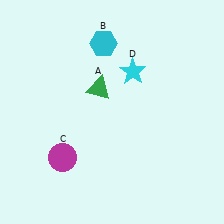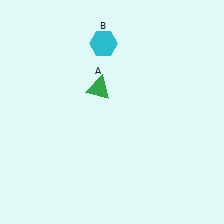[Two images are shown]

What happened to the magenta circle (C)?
The magenta circle (C) was removed in Image 2. It was in the bottom-left area of Image 1.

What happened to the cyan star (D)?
The cyan star (D) was removed in Image 2. It was in the top-right area of Image 1.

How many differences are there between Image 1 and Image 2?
There are 2 differences between the two images.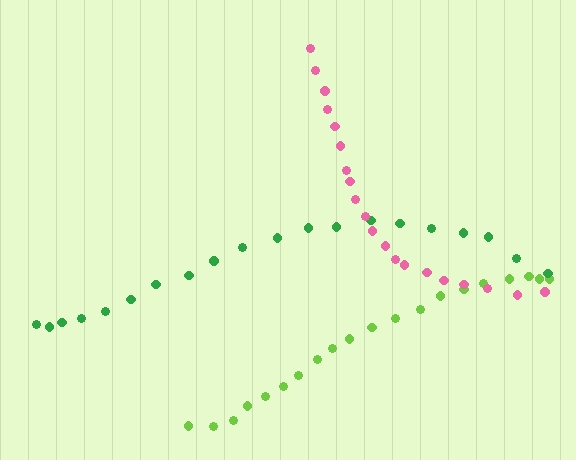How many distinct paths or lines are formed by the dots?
There are 3 distinct paths.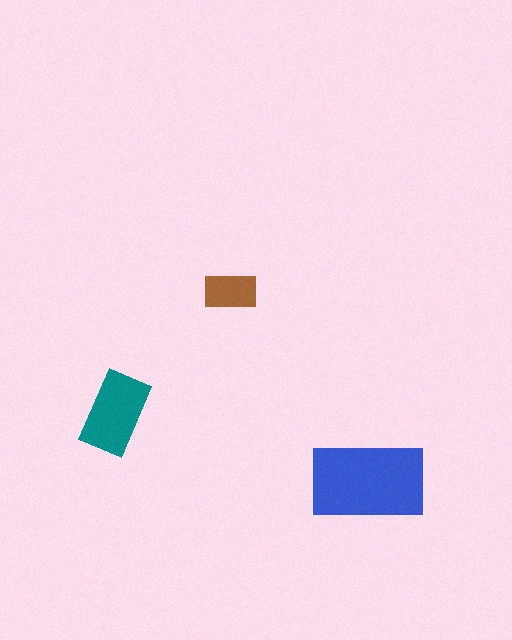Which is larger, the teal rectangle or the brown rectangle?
The teal one.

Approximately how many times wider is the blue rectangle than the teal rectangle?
About 1.5 times wider.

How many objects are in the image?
There are 3 objects in the image.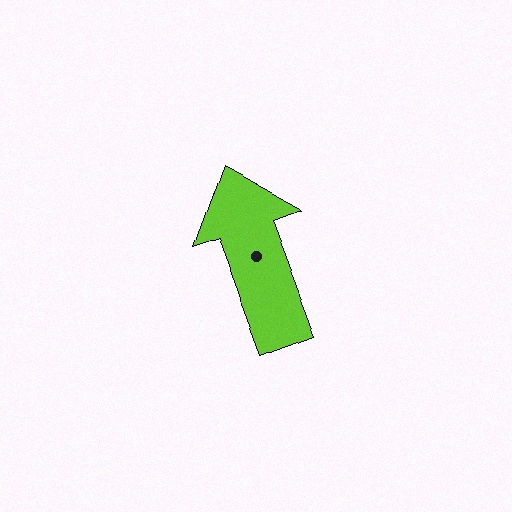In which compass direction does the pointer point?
North.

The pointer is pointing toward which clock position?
Roughly 11 o'clock.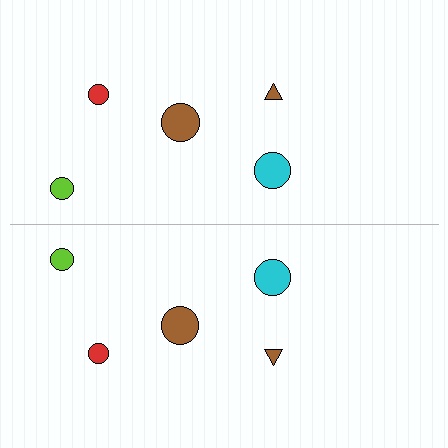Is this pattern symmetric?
Yes, this pattern has bilateral (reflection) symmetry.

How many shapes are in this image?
There are 10 shapes in this image.